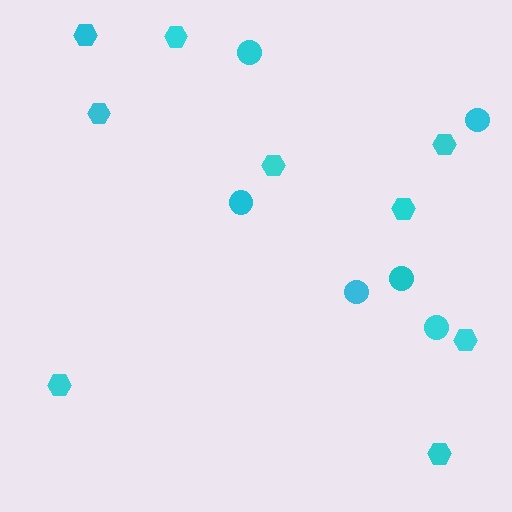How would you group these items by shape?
There are 2 groups: one group of circles (6) and one group of hexagons (9).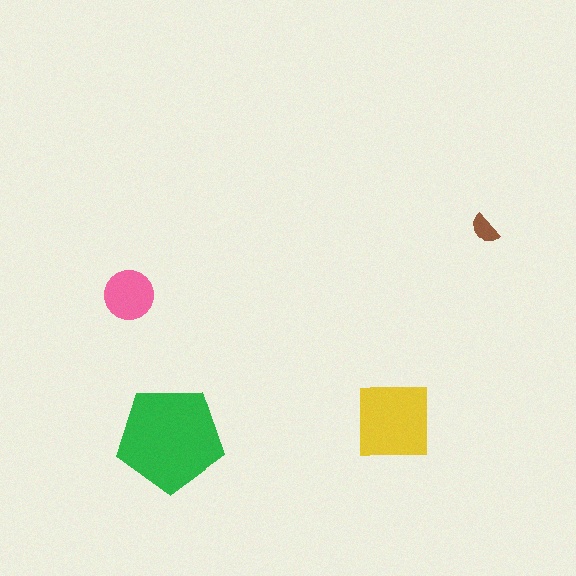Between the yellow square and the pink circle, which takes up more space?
The yellow square.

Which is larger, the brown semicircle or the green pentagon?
The green pentagon.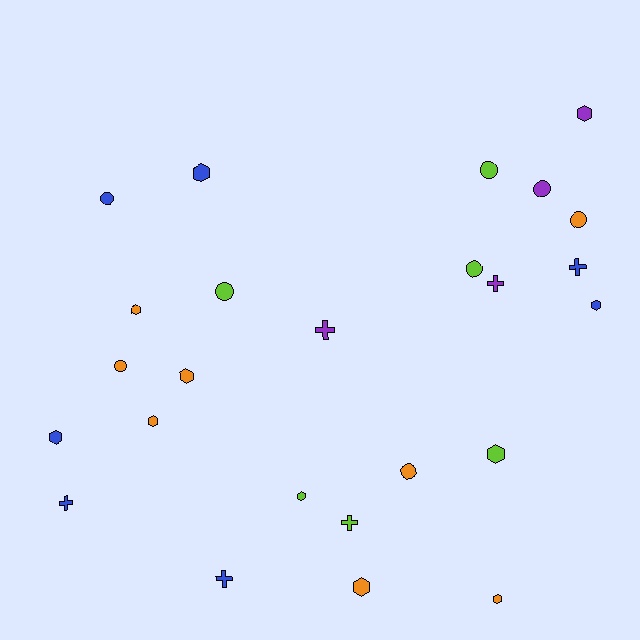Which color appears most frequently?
Orange, with 8 objects.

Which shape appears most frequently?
Hexagon, with 11 objects.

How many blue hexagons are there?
There are 3 blue hexagons.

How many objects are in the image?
There are 25 objects.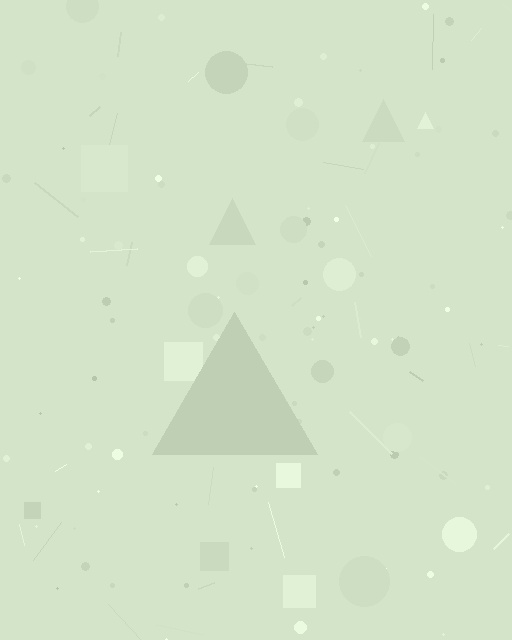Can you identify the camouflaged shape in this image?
The camouflaged shape is a triangle.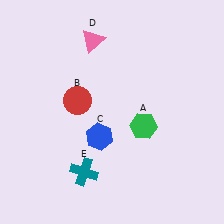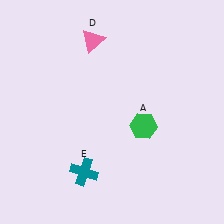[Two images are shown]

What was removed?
The red circle (B), the blue hexagon (C) were removed in Image 2.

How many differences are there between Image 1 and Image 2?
There are 2 differences between the two images.